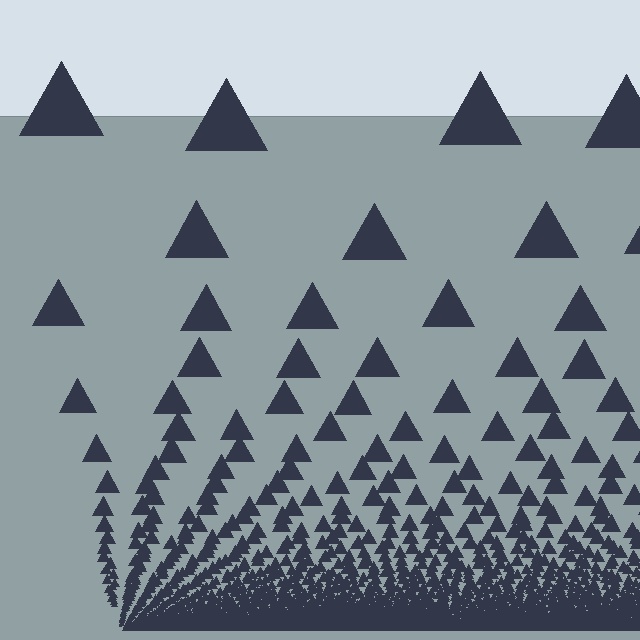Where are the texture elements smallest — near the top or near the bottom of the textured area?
Near the bottom.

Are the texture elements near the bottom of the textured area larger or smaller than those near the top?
Smaller. The gradient is inverted — elements near the bottom are smaller and denser.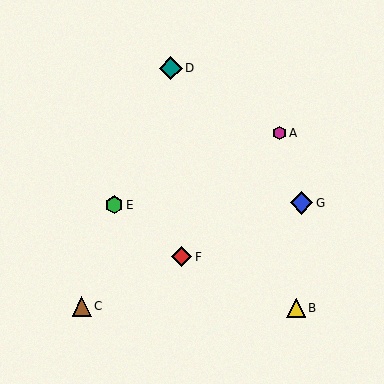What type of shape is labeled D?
Shape D is a teal diamond.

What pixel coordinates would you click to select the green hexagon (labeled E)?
Click at (114, 205) to select the green hexagon E.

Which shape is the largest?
The teal diamond (labeled D) is the largest.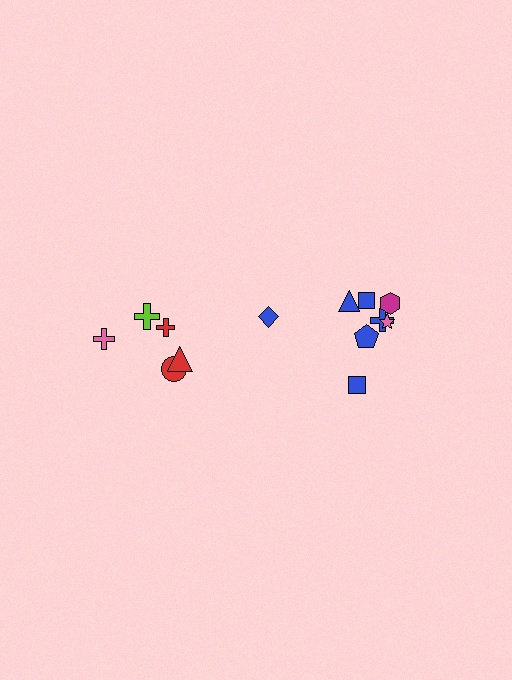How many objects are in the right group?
There are 8 objects.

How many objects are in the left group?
There are 5 objects.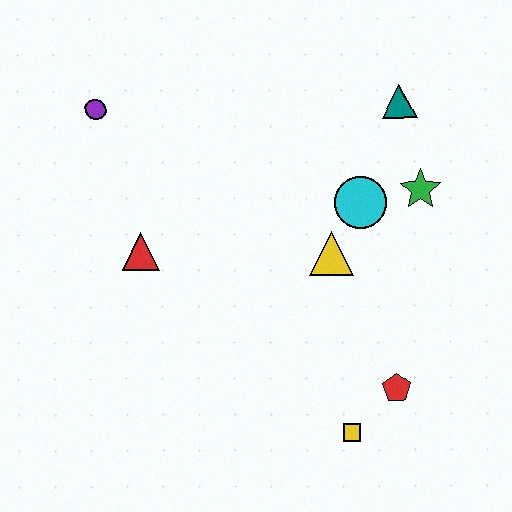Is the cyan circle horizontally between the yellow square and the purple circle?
No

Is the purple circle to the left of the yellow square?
Yes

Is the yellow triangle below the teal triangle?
Yes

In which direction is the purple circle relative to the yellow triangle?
The purple circle is to the left of the yellow triangle.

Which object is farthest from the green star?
The purple circle is farthest from the green star.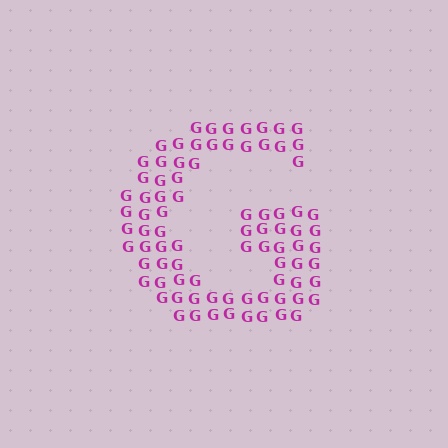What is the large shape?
The large shape is the letter G.